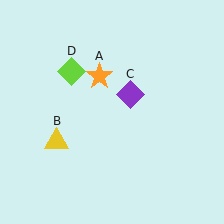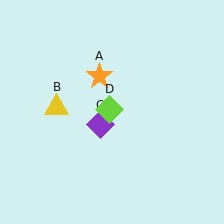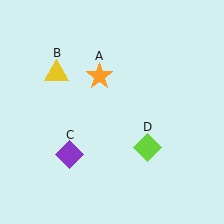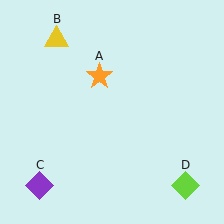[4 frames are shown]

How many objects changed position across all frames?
3 objects changed position: yellow triangle (object B), purple diamond (object C), lime diamond (object D).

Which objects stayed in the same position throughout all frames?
Orange star (object A) remained stationary.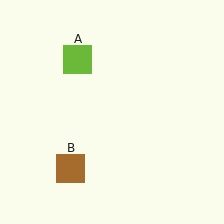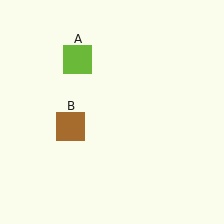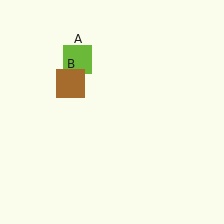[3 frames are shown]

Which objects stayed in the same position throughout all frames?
Lime square (object A) remained stationary.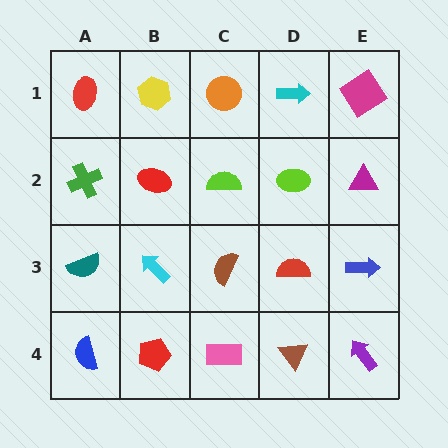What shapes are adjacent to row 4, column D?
A red semicircle (row 3, column D), a pink rectangle (row 4, column C), a purple arrow (row 4, column E).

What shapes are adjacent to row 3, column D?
A lime ellipse (row 2, column D), a brown triangle (row 4, column D), a brown semicircle (row 3, column C), a blue arrow (row 3, column E).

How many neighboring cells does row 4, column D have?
3.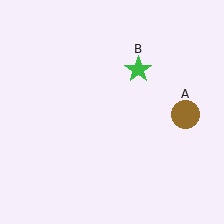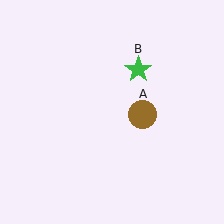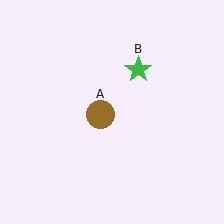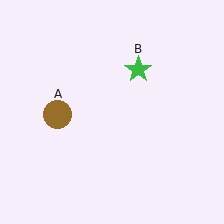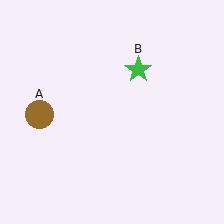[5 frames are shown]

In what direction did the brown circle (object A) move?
The brown circle (object A) moved left.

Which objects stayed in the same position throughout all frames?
Green star (object B) remained stationary.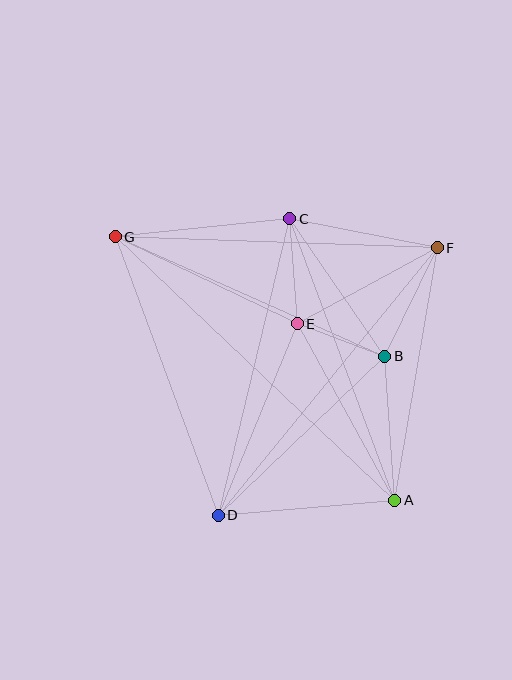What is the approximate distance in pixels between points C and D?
The distance between C and D is approximately 305 pixels.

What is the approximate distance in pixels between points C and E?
The distance between C and E is approximately 106 pixels.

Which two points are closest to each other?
Points B and E are closest to each other.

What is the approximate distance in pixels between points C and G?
The distance between C and G is approximately 175 pixels.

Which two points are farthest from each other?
Points A and G are farthest from each other.